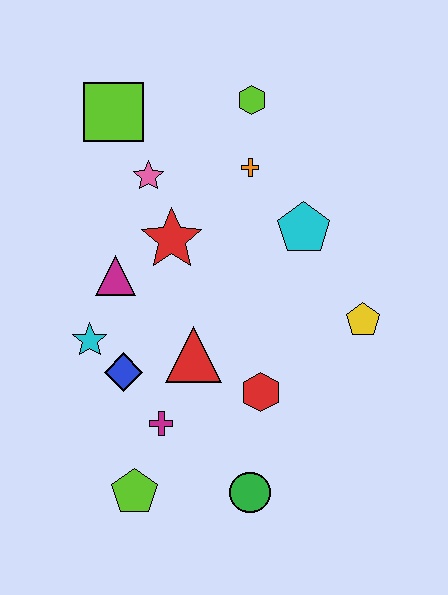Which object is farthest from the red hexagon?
The lime square is farthest from the red hexagon.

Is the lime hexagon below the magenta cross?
No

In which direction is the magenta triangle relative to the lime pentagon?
The magenta triangle is above the lime pentagon.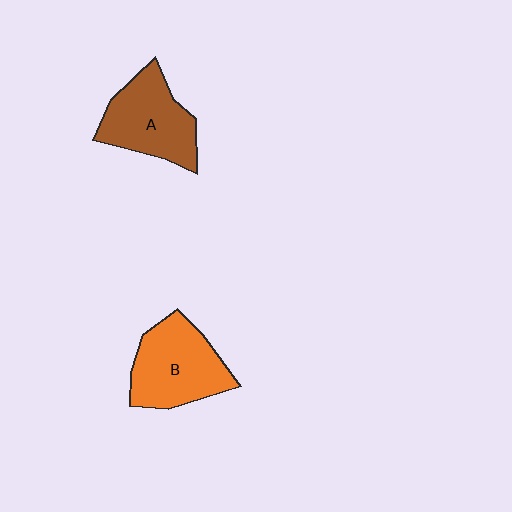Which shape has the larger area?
Shape B (orange).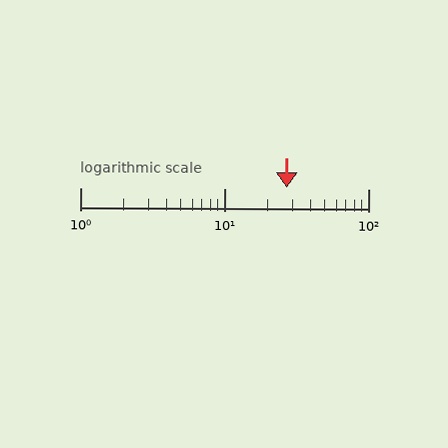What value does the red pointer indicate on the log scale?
The pointer indicates approximately 27.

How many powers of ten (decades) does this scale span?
The scale spans 2 decades, from 1 to 100.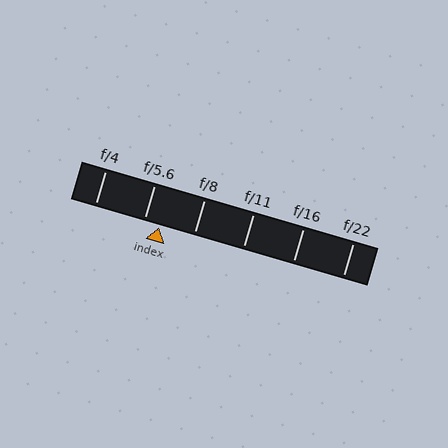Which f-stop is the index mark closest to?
The index mark is closest to f/5.6.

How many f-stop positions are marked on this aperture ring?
There are 6 f-stop positions marked.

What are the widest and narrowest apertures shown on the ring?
The widest aperture shown is f/4 and the narrowest is f/22.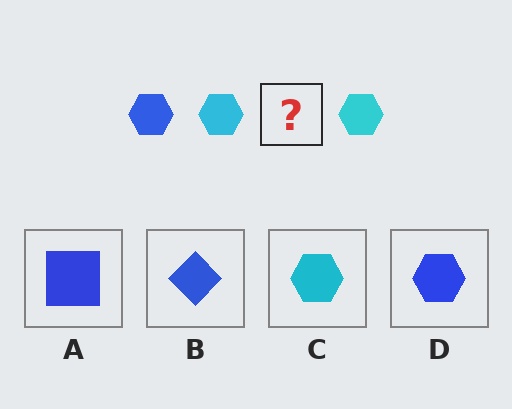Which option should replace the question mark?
Option D.